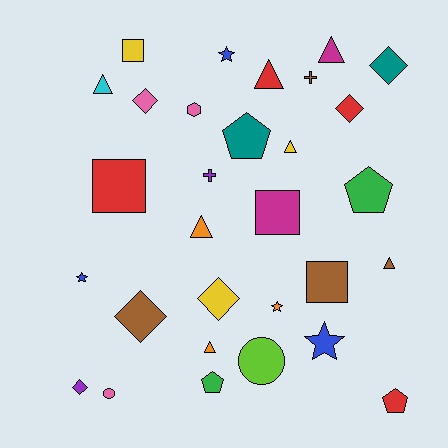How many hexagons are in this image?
There is 1 hexagon.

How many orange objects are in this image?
There are 3 orange objects.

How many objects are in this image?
There are 30 objects.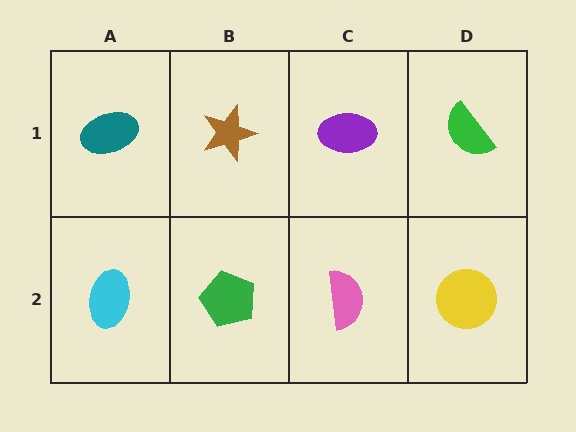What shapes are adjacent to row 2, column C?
A purple ellipse (row 1, column C), a green pentagon (row 2, column B), a yellow circle (row 2, column D).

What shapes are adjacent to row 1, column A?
A cyan ellipse (row 2, column A), a brown star (row 1, column B).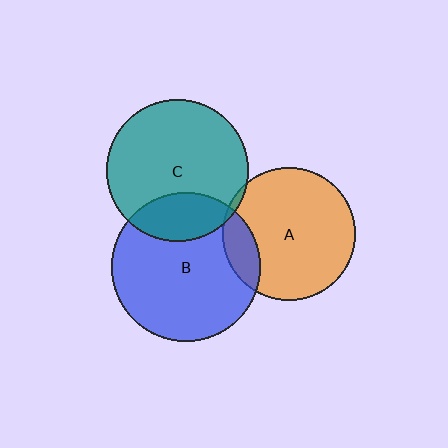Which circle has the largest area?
Circle B (blue).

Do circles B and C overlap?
Yes.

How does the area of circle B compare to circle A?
Approximately 1.3 times.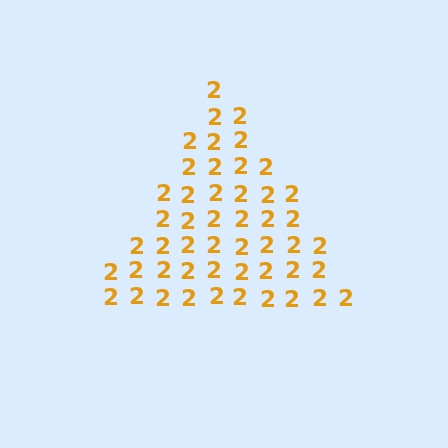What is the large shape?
The large shape is a triangle.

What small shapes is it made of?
It is made of small digit 2's.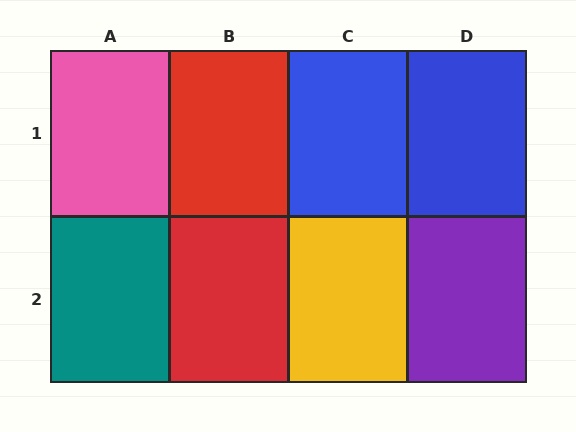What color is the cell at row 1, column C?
Blue.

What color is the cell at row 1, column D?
Blue.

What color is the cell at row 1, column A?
Pink.